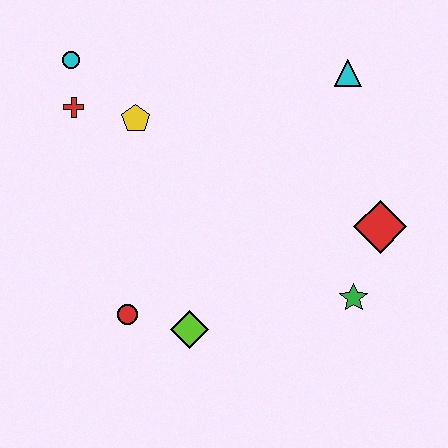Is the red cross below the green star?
No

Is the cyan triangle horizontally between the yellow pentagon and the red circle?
No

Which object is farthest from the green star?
The cyan circle is farthest from the green star.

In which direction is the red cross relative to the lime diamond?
The red cross is above the lime diamond.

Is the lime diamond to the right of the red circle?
Yes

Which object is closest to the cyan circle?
The red cross is closest to the cyan circle.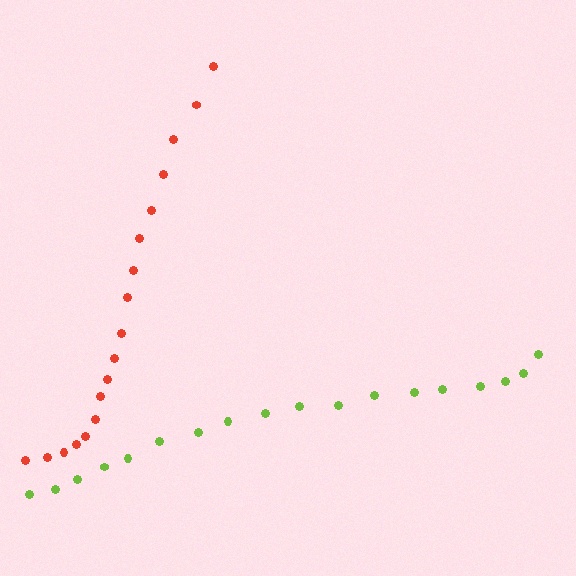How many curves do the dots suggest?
There are 2 distinct paths.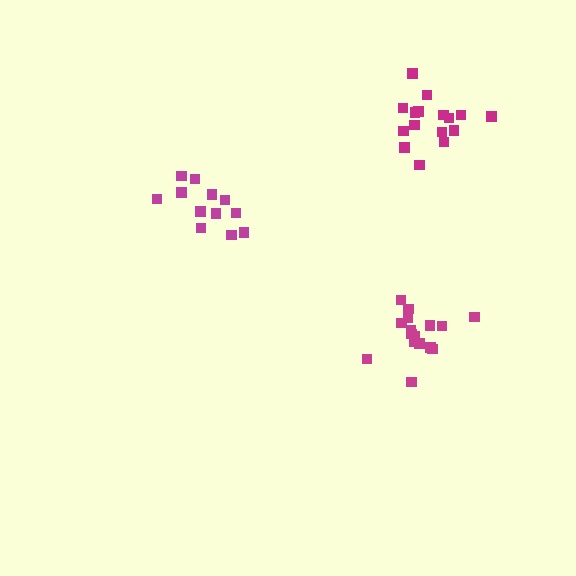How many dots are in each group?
Group 1: 16 dots, Group 2: 16 dots, Group 3: 12 dots (44 total).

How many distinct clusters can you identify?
There are 3 distinct clusters.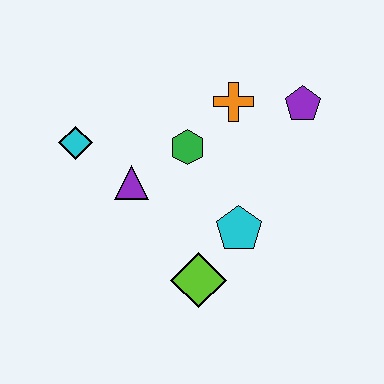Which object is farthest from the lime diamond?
The purple pentagon is farthest from the lime diamond.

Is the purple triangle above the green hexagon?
No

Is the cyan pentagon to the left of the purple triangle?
No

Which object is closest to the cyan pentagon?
The lime diamond is closest to the cyan pentagon.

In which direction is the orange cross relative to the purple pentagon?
The orange cross is to the left of the purple pentagon.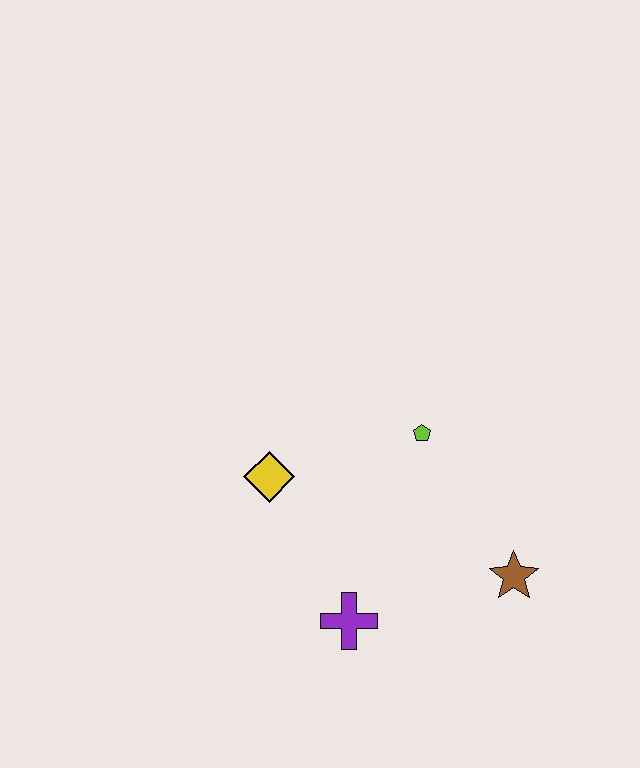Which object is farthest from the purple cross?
The lime pentagon is farthest from the purple cross.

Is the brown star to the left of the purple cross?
No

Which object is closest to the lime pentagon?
The yellow diamond is closest to the lime pentagon.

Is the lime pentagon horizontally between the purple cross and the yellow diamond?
No